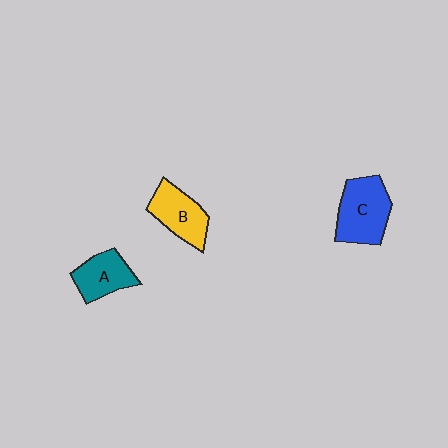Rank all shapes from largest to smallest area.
From largest to smallest: C (blue), B (yellow), A (teal).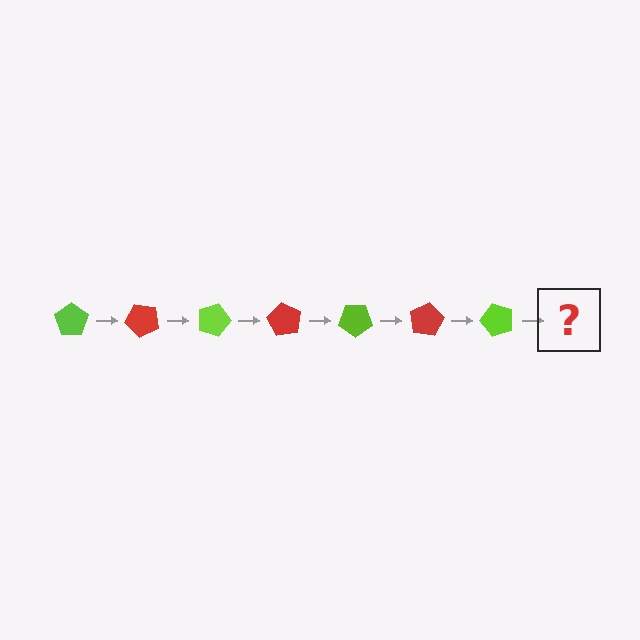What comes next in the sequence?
The next element should be a red pentagon, rotated 315 degrees from the start.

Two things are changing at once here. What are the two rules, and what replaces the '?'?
The two rules are that it rotates 45 degrees each step and the color cycles through lime and red. The '?' should be a red pentagon, rotated 315 degrees from the start.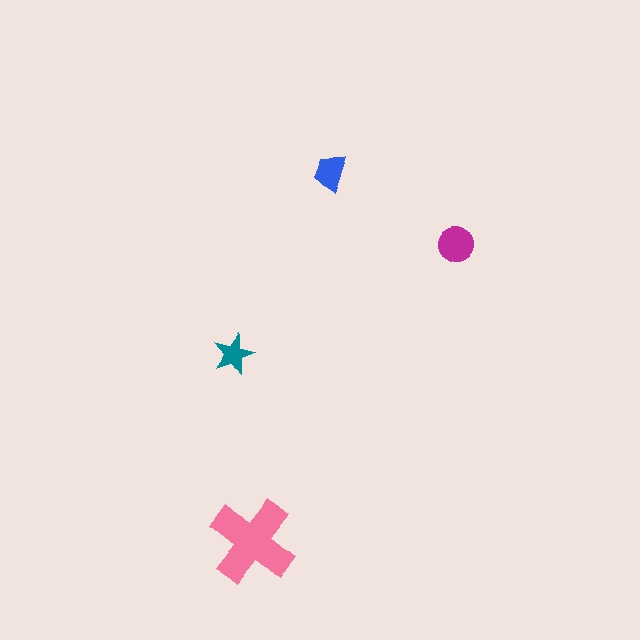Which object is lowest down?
The pink cross is bottommost.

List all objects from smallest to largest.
The teal star, the blue trapezoid, the magenta circle, the pink cross.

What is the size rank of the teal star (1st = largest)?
4th.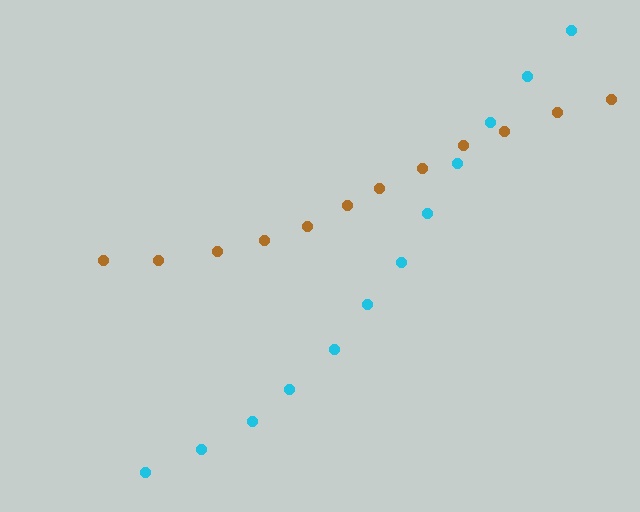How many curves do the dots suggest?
There are 2 distinct paths.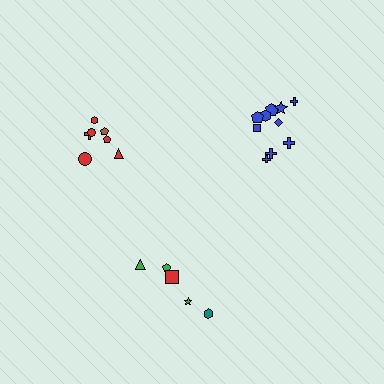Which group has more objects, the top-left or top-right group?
The top-right group.